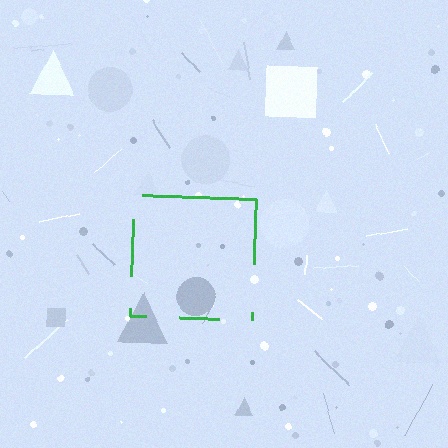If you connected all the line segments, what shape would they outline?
They would outline a square.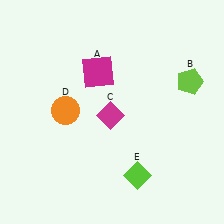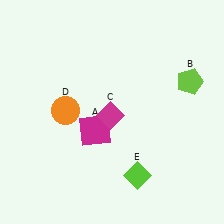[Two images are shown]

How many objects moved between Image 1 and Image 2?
1 object moved between the two images.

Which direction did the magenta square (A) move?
The magenta square (A) moved down.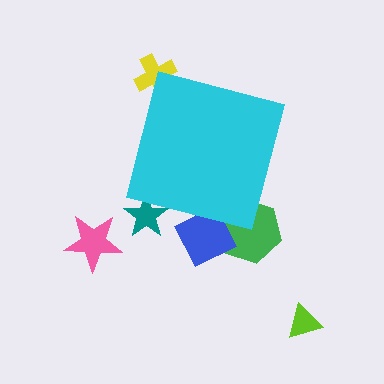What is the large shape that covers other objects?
A cyan square.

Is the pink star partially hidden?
No, the pink star is fully visible.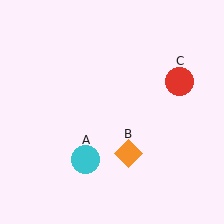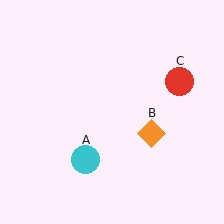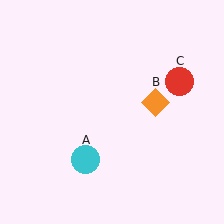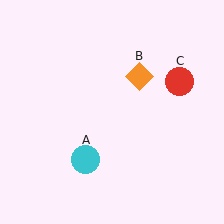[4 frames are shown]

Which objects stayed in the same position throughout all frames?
Cyan circle (object A) and red circle (object C) remained stationary.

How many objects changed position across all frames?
1 object changed position: orange diamond (object B).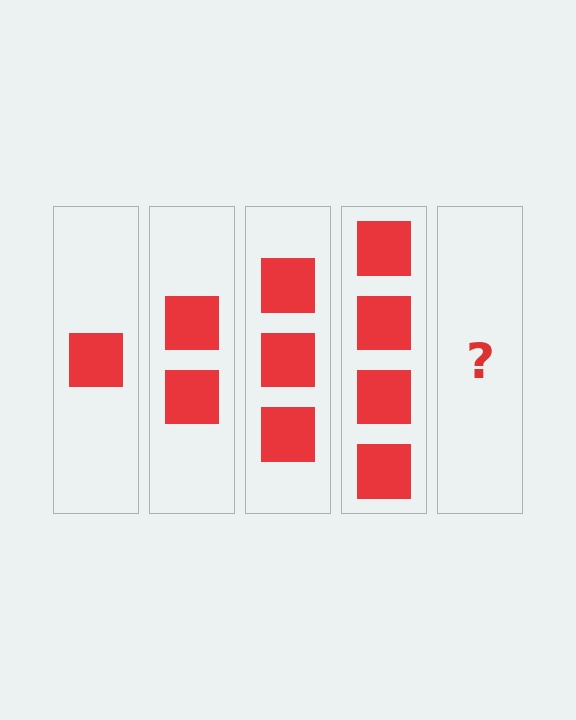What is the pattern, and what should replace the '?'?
The pattern is that each step adds one more square. The '?' should be 5 squares.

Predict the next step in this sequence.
The next step is 5 squares.